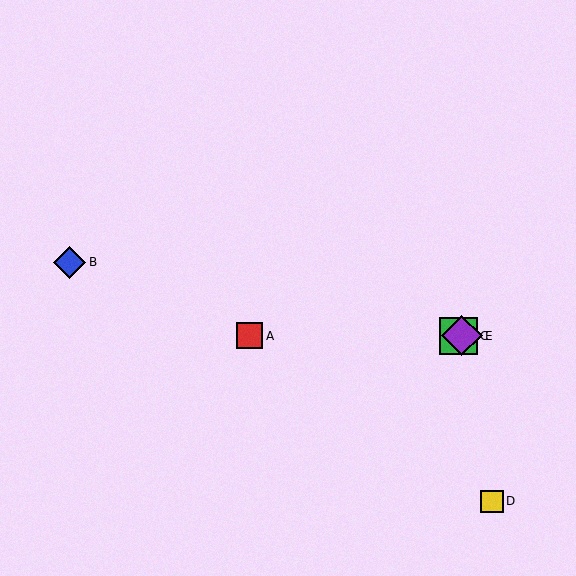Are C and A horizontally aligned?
Yes, both are at y≈336.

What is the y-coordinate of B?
Object B is at y≈262.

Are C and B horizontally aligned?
No, C is at y≈336 and B is at y≈262.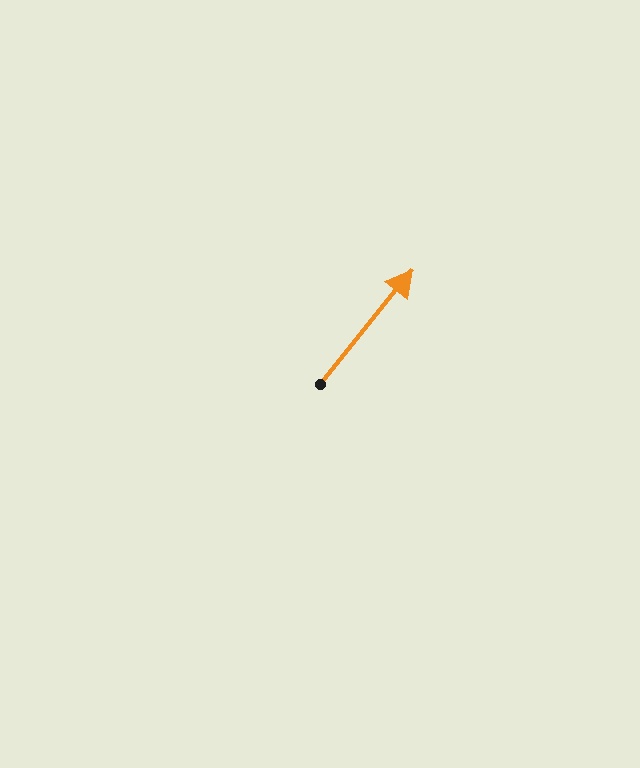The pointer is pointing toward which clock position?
Roughly 1 o'clock.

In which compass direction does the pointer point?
Northeast.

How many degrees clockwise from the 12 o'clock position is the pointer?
Approximately 39 degrees.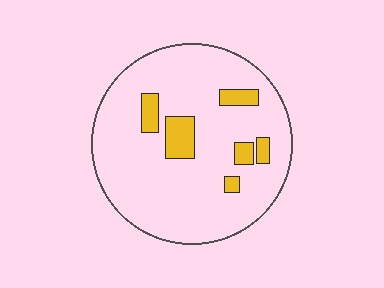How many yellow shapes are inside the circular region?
6.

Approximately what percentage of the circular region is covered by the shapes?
Approximately 10%.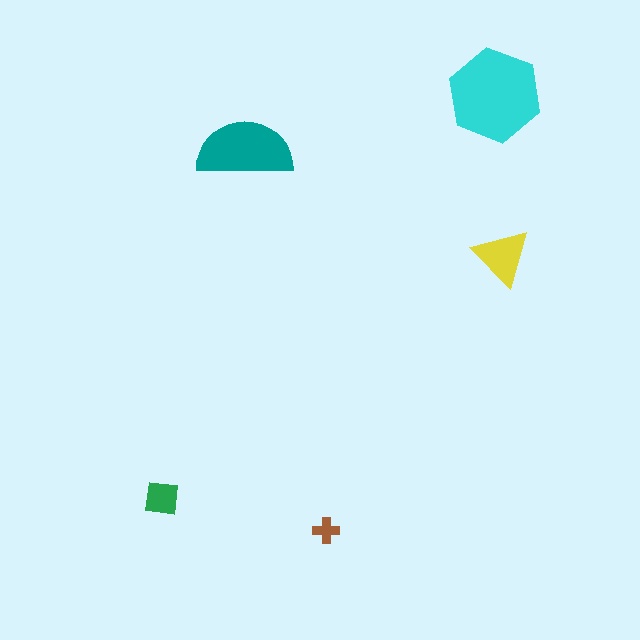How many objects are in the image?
There are 5 objects in the image.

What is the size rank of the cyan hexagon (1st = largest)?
1st.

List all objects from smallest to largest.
The brown cross, the green square, the yellow triangle, the teal semicircle, the cyan hexagon.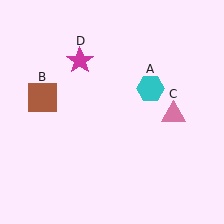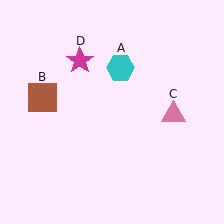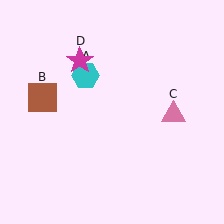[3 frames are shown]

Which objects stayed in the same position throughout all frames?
Brown square (object B) and pink triangle (object C) and magenta star (object D) remained stationary.